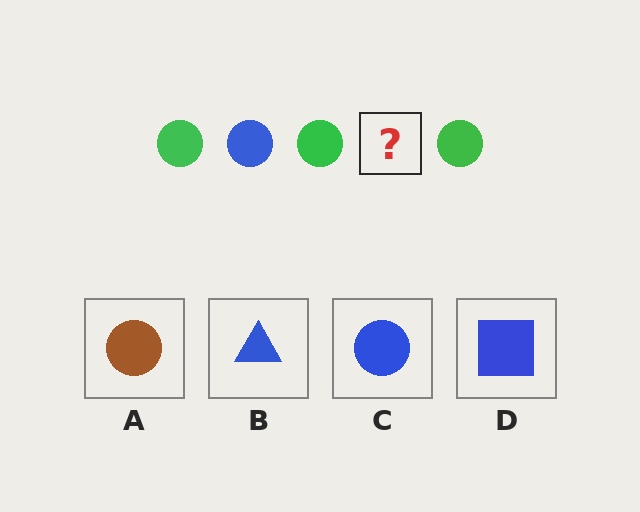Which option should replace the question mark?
Option C.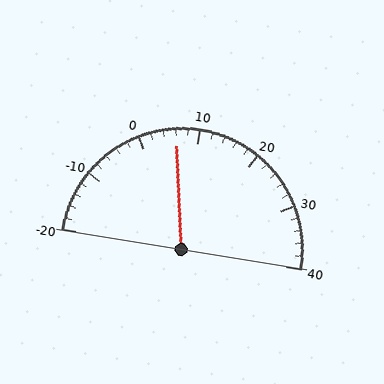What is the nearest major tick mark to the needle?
The nearest major tick mark is 10.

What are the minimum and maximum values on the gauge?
The gauge ranges from -20 to 40.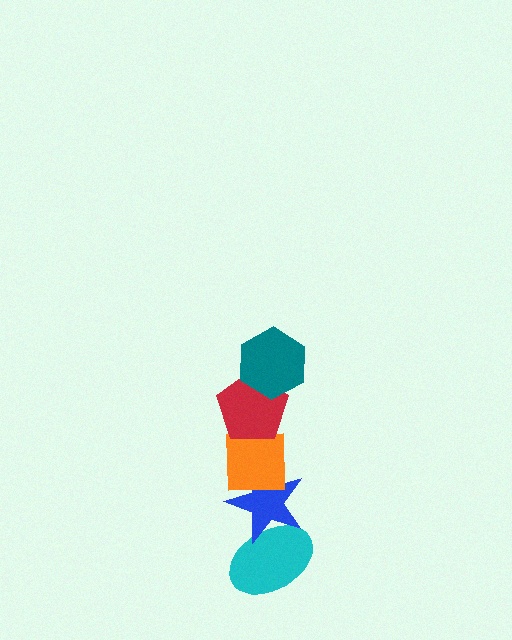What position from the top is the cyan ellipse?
The cyan ellipse is 5th from the top.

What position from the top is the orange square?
The orange square is 3rd from the top.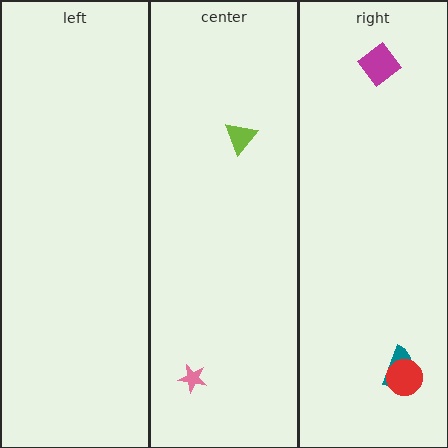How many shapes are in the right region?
3.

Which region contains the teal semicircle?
The right region.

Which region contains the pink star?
The center region.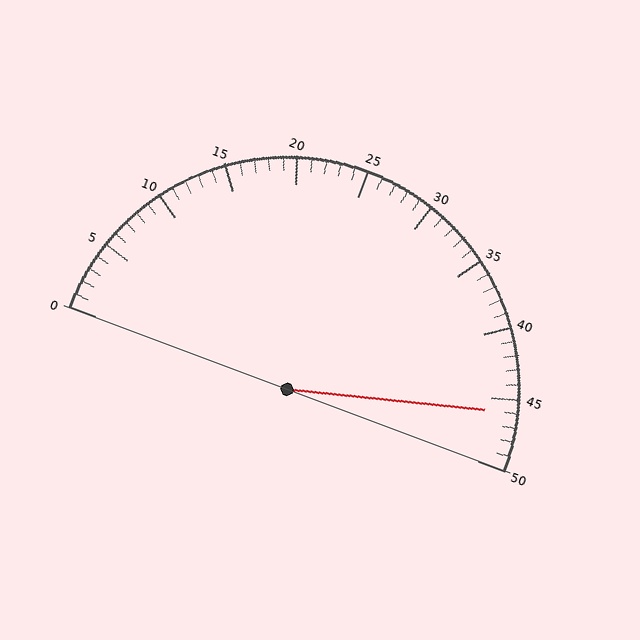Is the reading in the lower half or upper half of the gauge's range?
The reading is in the upper half of the range (0 to 50).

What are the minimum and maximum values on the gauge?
The gauge ranges from 0 to 50.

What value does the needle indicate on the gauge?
The needle indicates approximately 46.